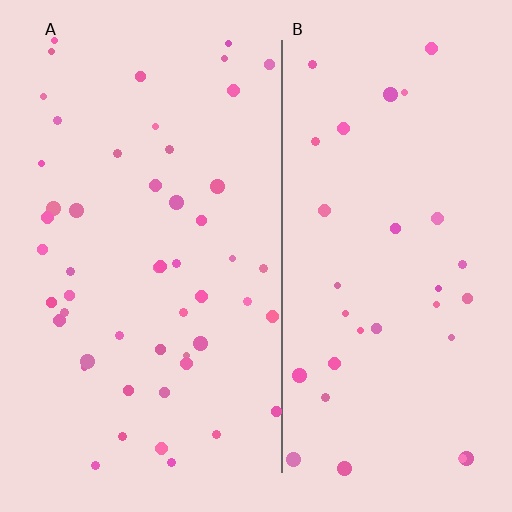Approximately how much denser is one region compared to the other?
Approximately 1.6× — region A over region B.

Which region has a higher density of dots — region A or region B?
A (the left).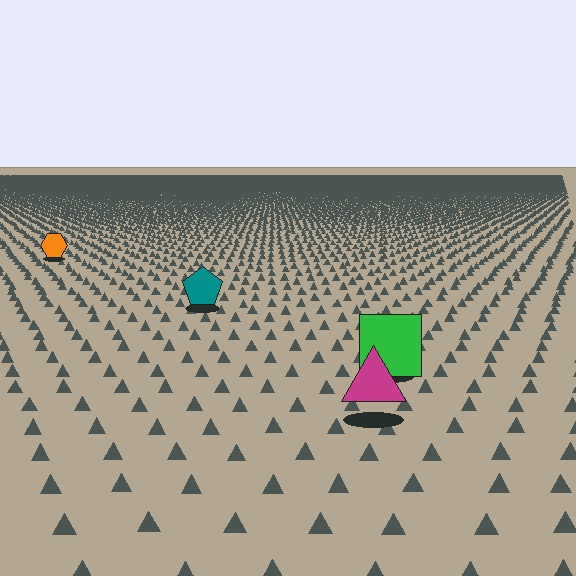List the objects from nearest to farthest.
From nearest to farthest: the magenta triangle, the green square, the teal pentagon, the orange hexagon.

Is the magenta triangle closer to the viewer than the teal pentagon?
Yes. The magenta triangle is closer — you can tell from the texture gradient: the ground texture is coarser near it.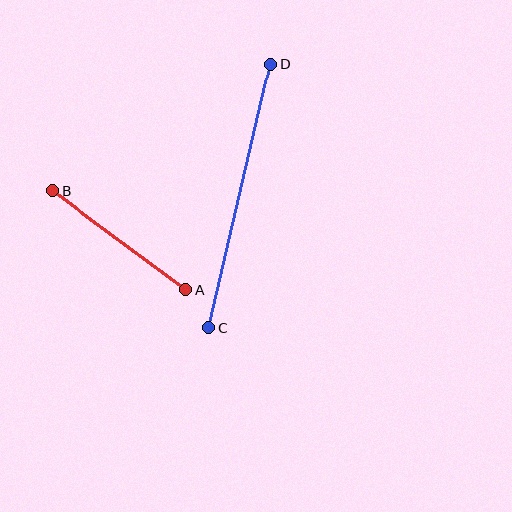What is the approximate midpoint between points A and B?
The midpoint is at approximately (119, 240) pixels.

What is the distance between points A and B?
The distance is approximately 165 pixels.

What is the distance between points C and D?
The distance is approximately 271 pixels.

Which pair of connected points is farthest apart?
Points C and D are farthest apart.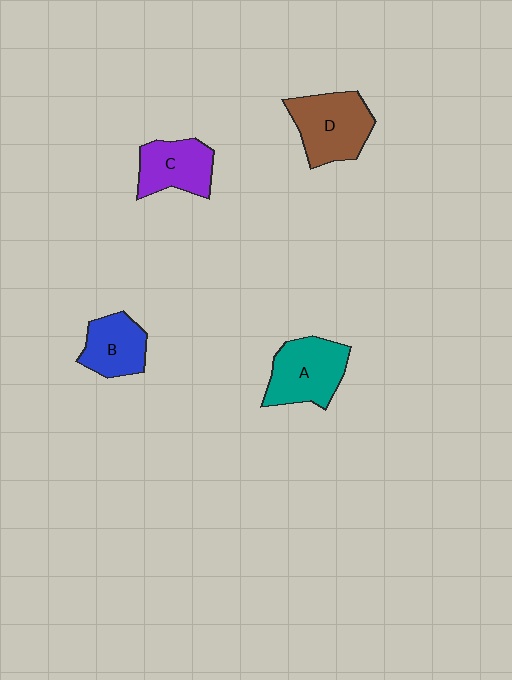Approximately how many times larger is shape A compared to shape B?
Approximately 1.3 times.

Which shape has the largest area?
Shape D (brown).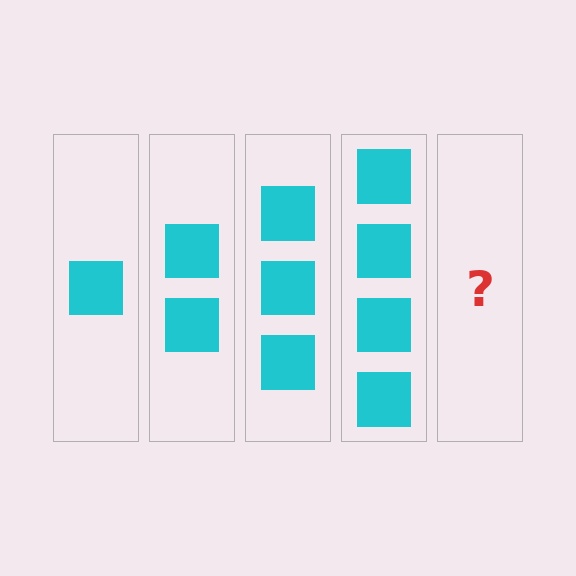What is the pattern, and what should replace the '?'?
The pattern is that each step adds one more square. The '?' should be 5 squares.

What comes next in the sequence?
The next element should be 5 squares.